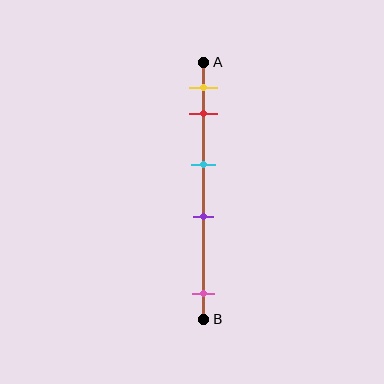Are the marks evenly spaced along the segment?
No, the marks are not evenly spaced.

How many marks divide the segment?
There are 5 marks dividing the segment.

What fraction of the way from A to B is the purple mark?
The purple mark is approximately 60% (0.6) of the way from A to B.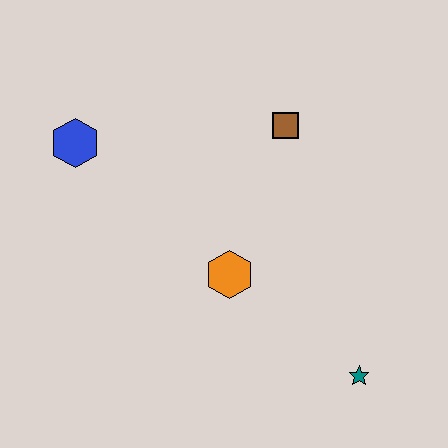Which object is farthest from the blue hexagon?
The teal star is farthest from the blue hexagon.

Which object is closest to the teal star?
The orange hexagon is closest to the teal star.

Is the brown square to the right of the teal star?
No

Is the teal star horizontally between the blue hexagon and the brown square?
No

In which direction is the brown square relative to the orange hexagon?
The brown square is above the orange hexagon.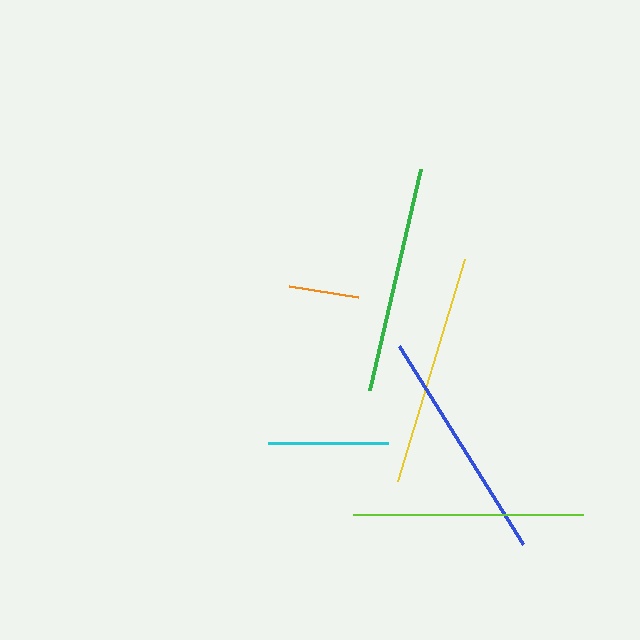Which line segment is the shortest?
The orange line is the shortest at approximately 70 pixels.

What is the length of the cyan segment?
The cyan segment is approximately 121 pixels long.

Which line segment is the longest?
The blue line is the longest at approximately 234 pixels.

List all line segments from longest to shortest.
From longest to shortest: blue, yellow, lime, green, cyan, orange.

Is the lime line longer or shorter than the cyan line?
The lime line is longer than the cyan line.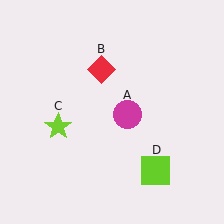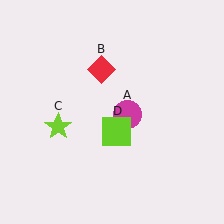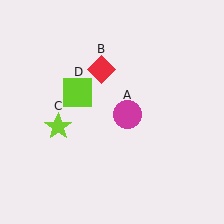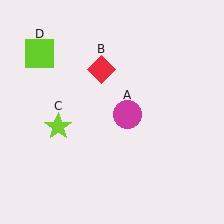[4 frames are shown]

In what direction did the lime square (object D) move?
The lime square (object D) moved up and to the left.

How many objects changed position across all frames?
1 object changed position: lime square (object D).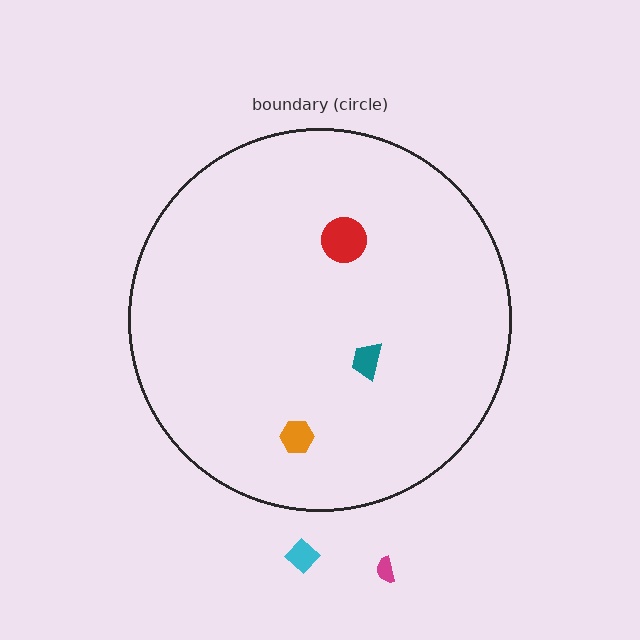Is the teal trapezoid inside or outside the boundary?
Inside.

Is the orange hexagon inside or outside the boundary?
Inside.